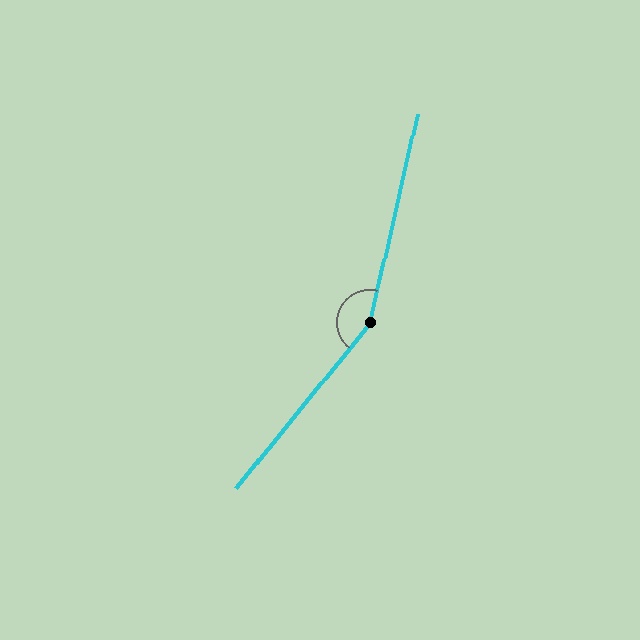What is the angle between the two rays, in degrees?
Approximately 154 degrees.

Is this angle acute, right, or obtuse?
It is obtuse.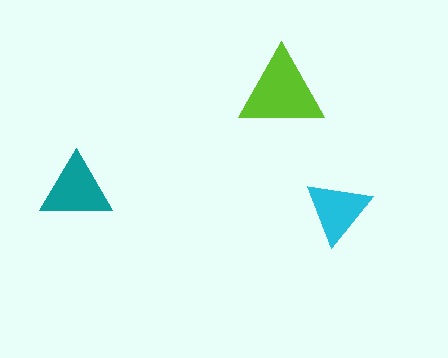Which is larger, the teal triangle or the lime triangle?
The lime one.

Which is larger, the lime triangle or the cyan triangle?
The lime one.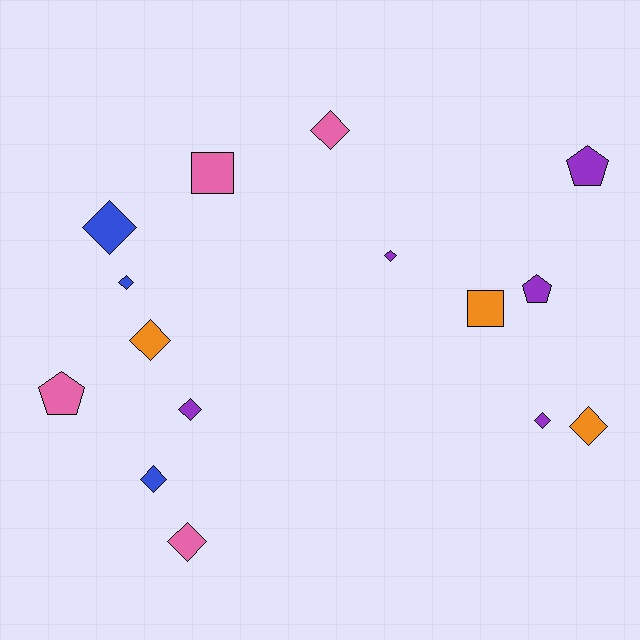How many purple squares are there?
There are no purple squares.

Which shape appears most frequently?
Diamond, with 10 objects.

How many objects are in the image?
There are 15 objects.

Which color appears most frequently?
Purple, with 5 objects.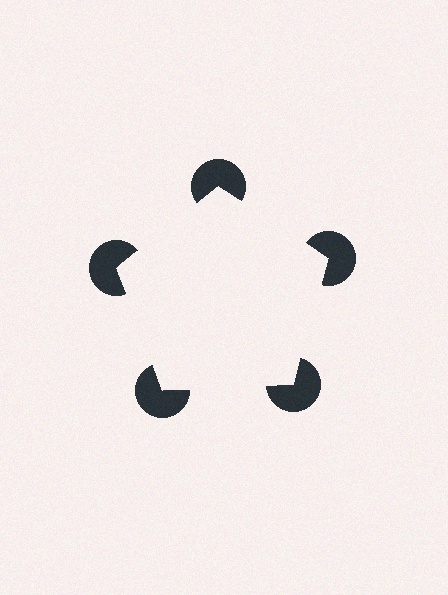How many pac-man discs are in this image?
There are 5 — one at each vertex of the illusory pentagon.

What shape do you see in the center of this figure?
An illusory pentagon — its edges are inferred from the aligned wedge cuts in the pac-man discs, not physically drawn.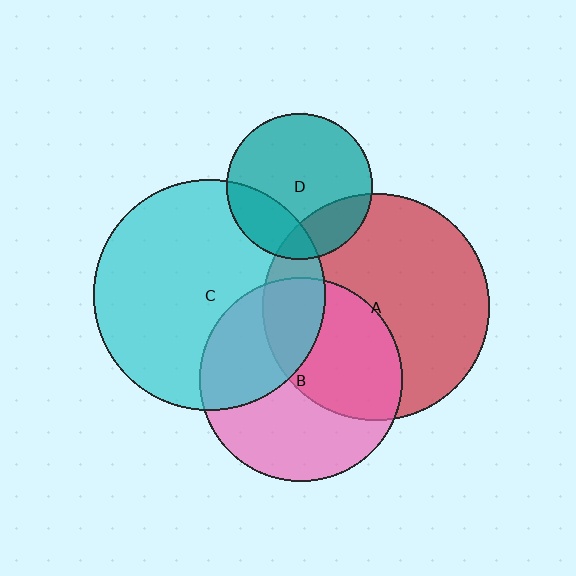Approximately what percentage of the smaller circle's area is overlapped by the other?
Approximately 15%.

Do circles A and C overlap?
Yes.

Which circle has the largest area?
Circle C (cyan).